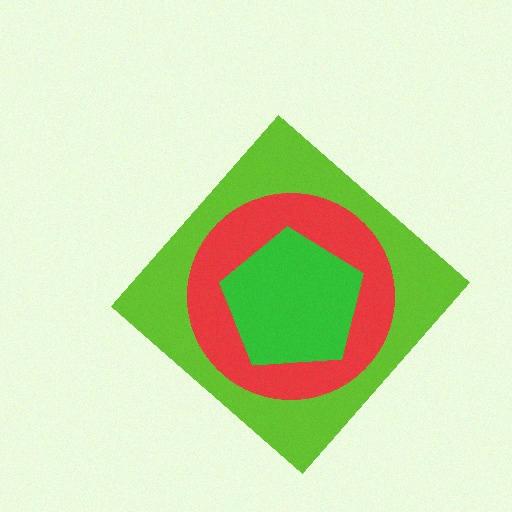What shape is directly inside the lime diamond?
The red circle.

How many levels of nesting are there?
3.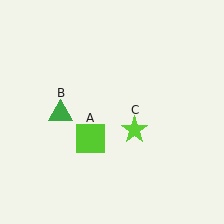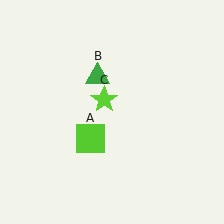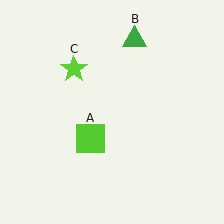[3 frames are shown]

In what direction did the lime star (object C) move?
The lime star (object C) moved up and to the left.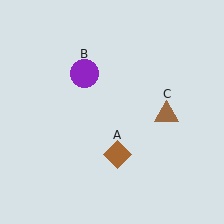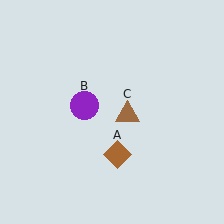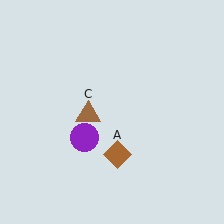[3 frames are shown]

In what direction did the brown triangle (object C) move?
The brown triangle (object C) moved left.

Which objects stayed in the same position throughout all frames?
Brown diamond (object A) remained stationary.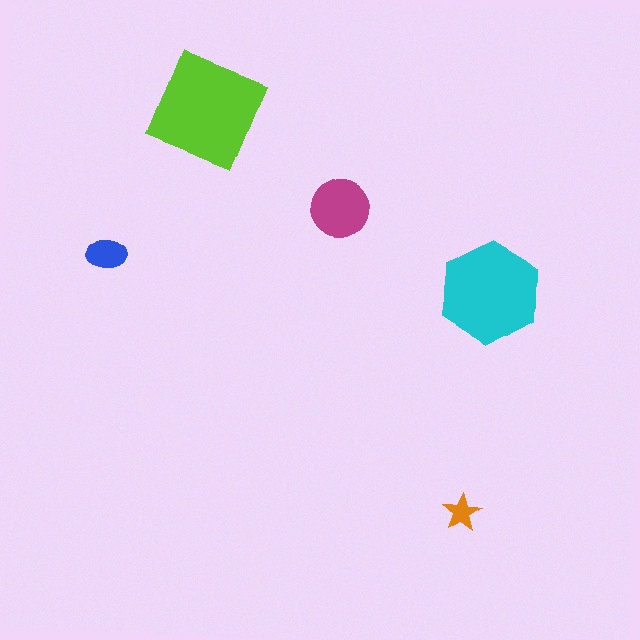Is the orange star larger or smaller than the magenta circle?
Smaller.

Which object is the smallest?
The orange star.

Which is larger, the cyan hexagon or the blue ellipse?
The cyan hexagon.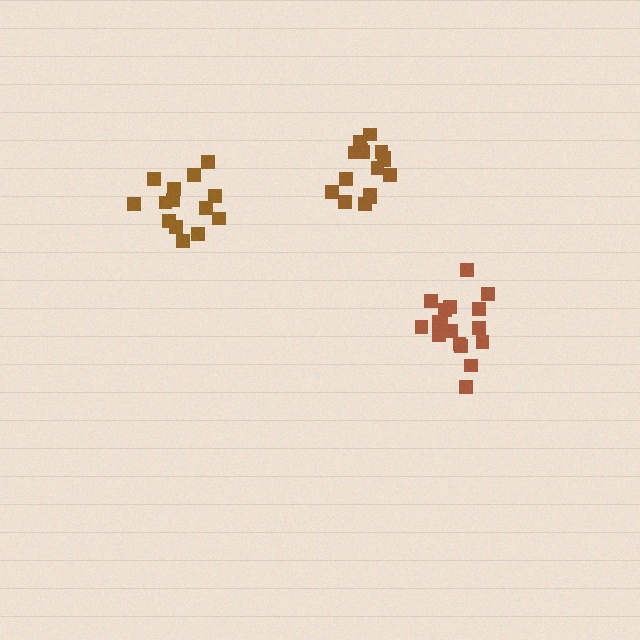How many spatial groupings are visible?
There are 3 spatial groupings.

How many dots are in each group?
Group 1: 16 dots, Group 2: 17 dots, Group 3: 14 dots (47 total).